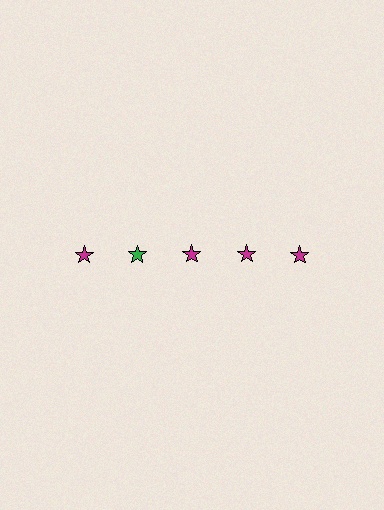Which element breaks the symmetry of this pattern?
The green star in the top row, second from left column breaks the symmetry. All other shapes are magenta stars.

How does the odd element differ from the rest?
It has a different color: green instead of magenta.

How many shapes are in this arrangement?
There are 5 shapes arranged in a grid pattern.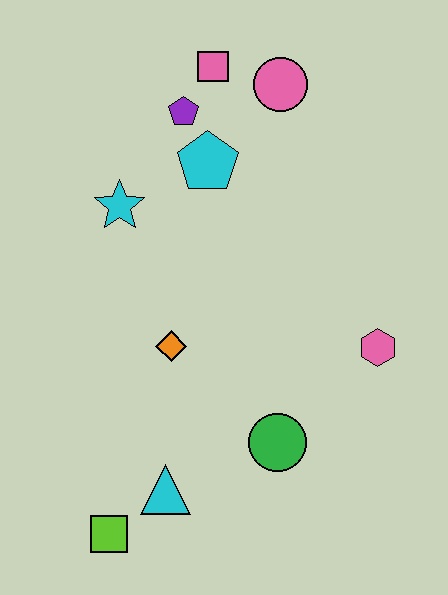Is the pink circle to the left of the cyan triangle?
No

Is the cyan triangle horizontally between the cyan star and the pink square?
Yes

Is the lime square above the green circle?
No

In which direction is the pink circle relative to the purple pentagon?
The pink circle is to the right of the purple pentagon.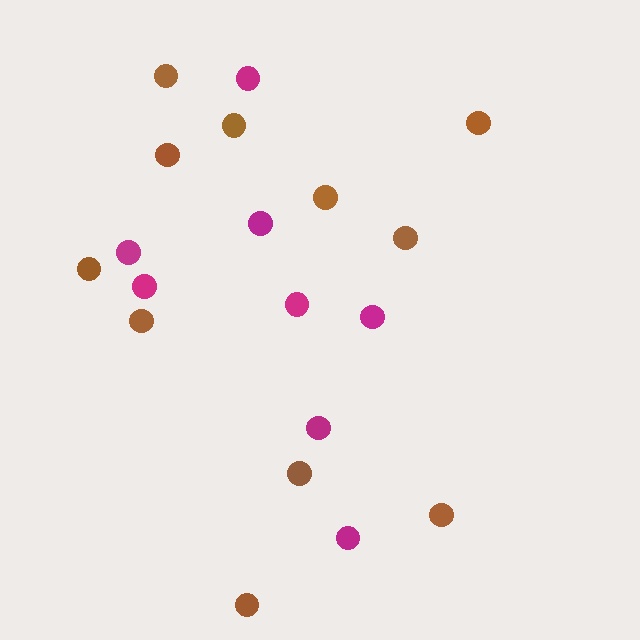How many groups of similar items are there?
There are 2 groups: one group of magenta circles (8) and one group of brown circles (11).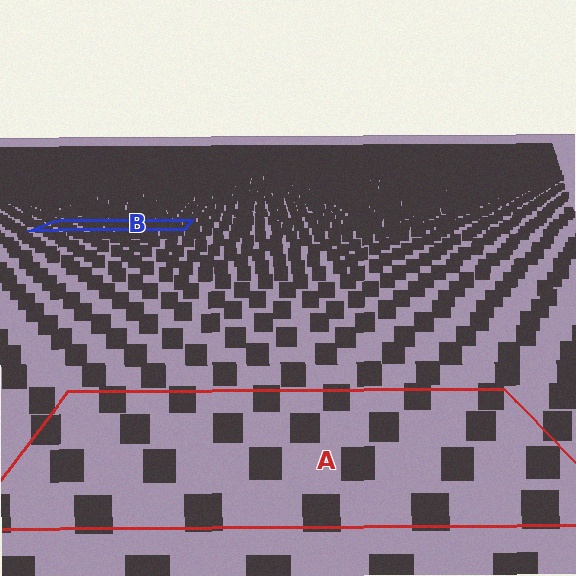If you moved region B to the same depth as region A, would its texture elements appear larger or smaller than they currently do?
They would appear larger. At a closer depth, the same texture elements are projected at a bigger on-screen size.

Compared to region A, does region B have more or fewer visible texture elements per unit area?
Region B has more texture elements per unit area — they are packed more densely because it is farther away.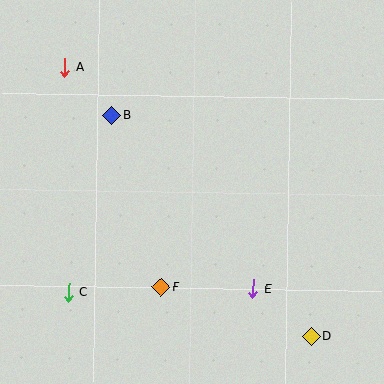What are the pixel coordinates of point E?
Point E is at (253, 289).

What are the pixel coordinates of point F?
Point F is at (161, 287).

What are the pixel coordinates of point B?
Point B is at (112, 115).